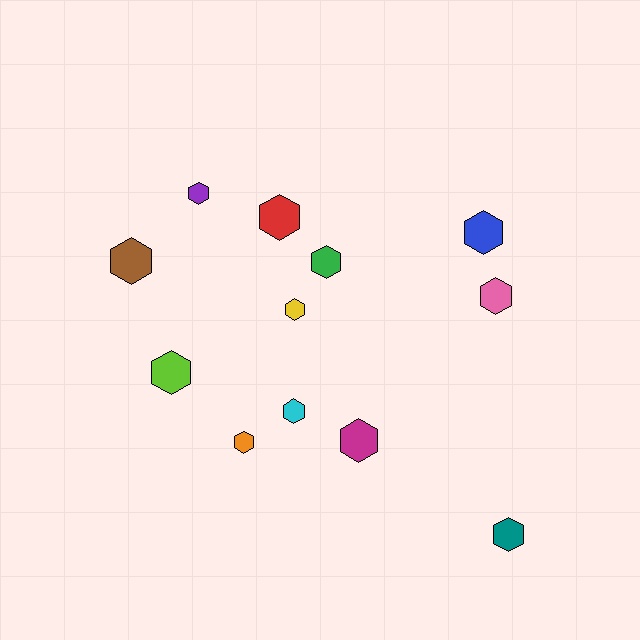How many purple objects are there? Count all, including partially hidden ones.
There is 1 purple object.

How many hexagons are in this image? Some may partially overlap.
There are 12 hexagons.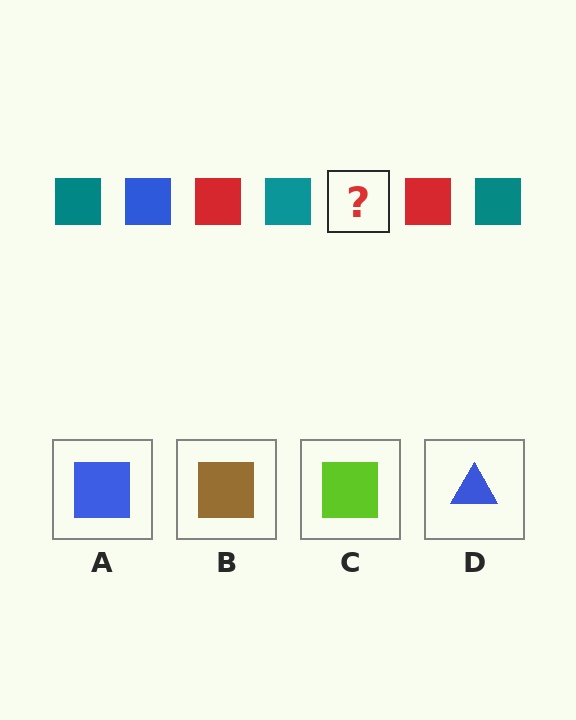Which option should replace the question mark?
Option A.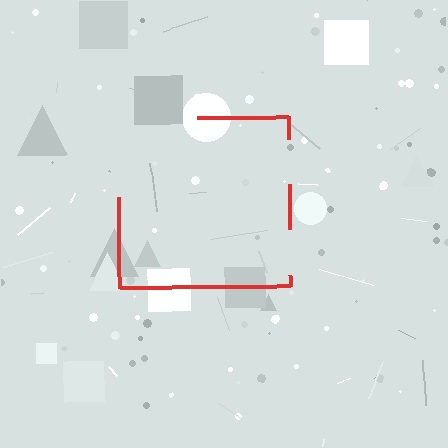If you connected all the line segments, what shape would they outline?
They would outline a square.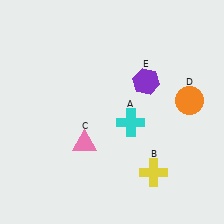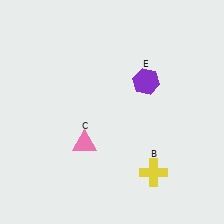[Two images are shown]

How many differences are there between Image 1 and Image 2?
There are 2 differences between the two images.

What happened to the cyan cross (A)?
The cyan cross (A) was removed in Image 2. It was in the bottom-right area of Image 1.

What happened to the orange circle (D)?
The orange circle (D) was removed in Image 2. It was in the top-right area of Image 1.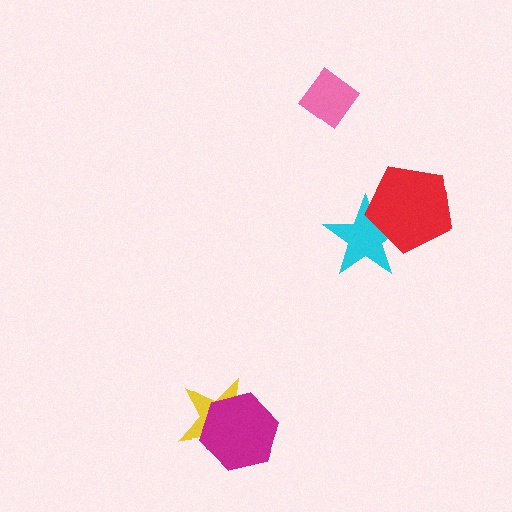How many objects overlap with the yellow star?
1 object overlaps with the yellow star.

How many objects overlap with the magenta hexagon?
1 object overlaps with the magenta hexagon.